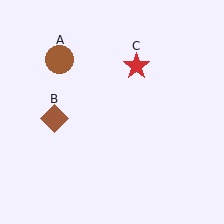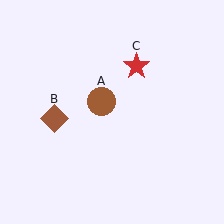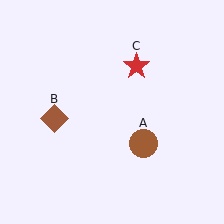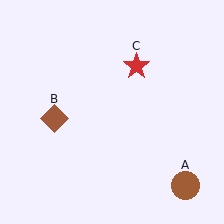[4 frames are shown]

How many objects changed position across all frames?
1 object changed position: brown circle (object A).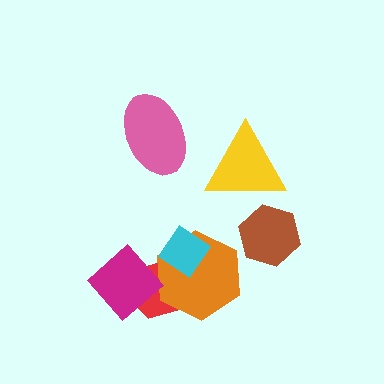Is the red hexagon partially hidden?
Yes, it is partially covered by another shape.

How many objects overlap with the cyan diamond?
2 objects overlap with the cyan diamond.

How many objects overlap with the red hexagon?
3 objects overlap with the red hexagon.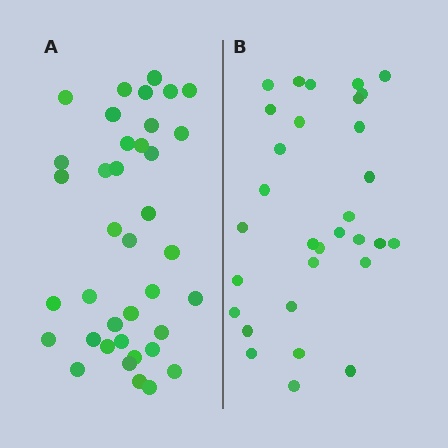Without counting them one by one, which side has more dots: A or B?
Region A (the left region) has more dots.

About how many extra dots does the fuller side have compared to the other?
Region A has roughly 8 or so more dots than region B.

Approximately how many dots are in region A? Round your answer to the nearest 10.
About 40 dots. (The exact count is 38, which rounds to 40.)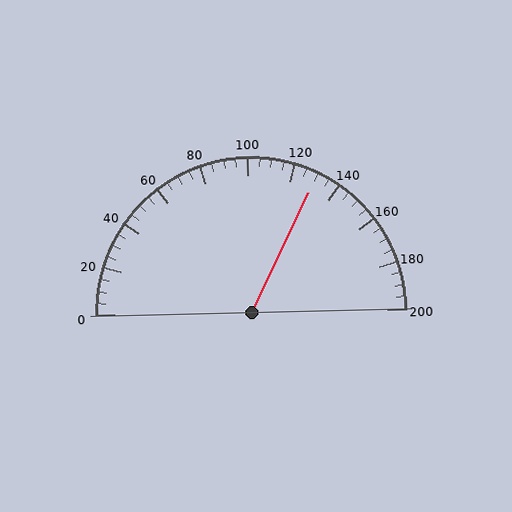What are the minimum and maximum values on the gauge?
The gauge ranges from 0 to 200.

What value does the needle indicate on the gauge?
The needle indicates approximately 130.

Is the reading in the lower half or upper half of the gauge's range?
The reading is in the upper half of the range (0 to 200).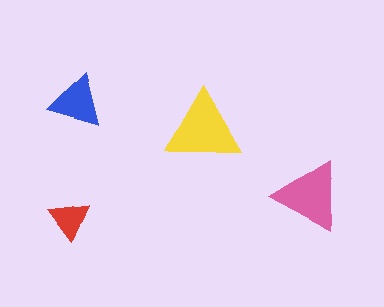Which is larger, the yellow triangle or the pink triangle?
The yellow one.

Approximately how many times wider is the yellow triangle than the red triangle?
About 2 times wider.